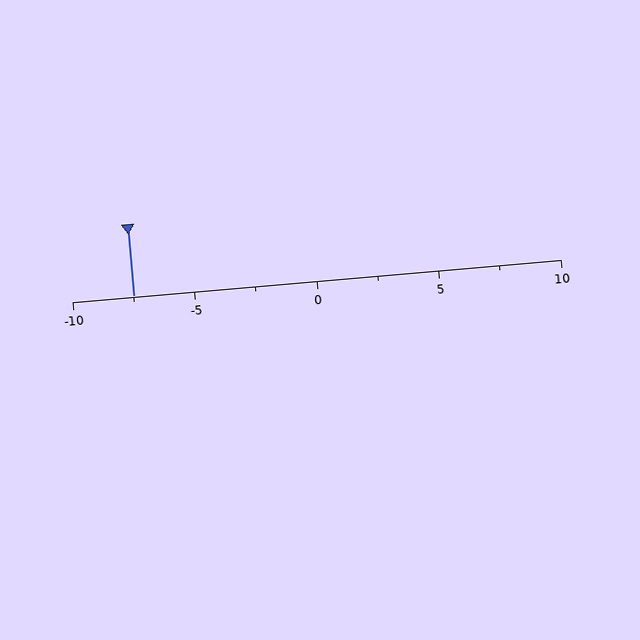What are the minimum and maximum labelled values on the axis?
The axis runs from -10 to 10.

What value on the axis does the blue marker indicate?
The marker indicates approximately -7.5.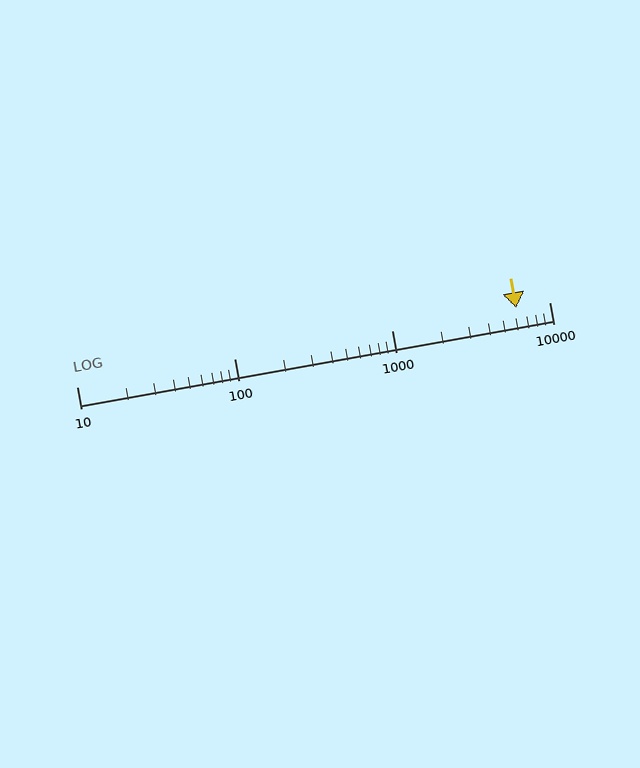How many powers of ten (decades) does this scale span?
The scale spans 3 decades, from 10 to 10000.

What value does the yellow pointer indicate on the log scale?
The pointer indicates approximately 6200.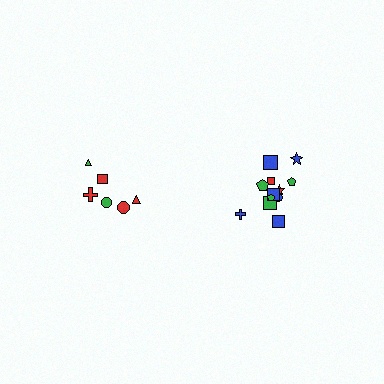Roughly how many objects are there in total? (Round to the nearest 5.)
Roughly 20 objects in total.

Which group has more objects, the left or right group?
The right group.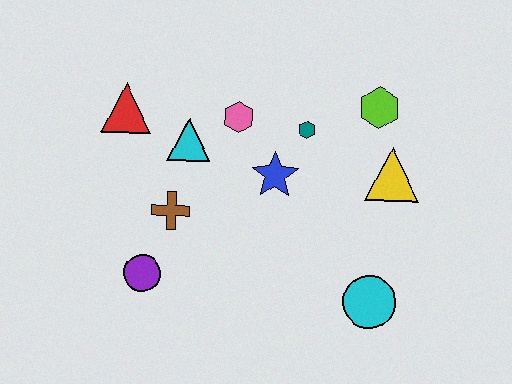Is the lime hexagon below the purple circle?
No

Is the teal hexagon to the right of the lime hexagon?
No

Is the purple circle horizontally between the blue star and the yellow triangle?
No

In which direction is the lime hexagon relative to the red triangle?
The lime hexagon is to the right of the red triangle.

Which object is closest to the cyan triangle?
The pink hexagon is closest to the cyan triangle.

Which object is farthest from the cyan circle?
The red triangle is farthest from the cyan circle.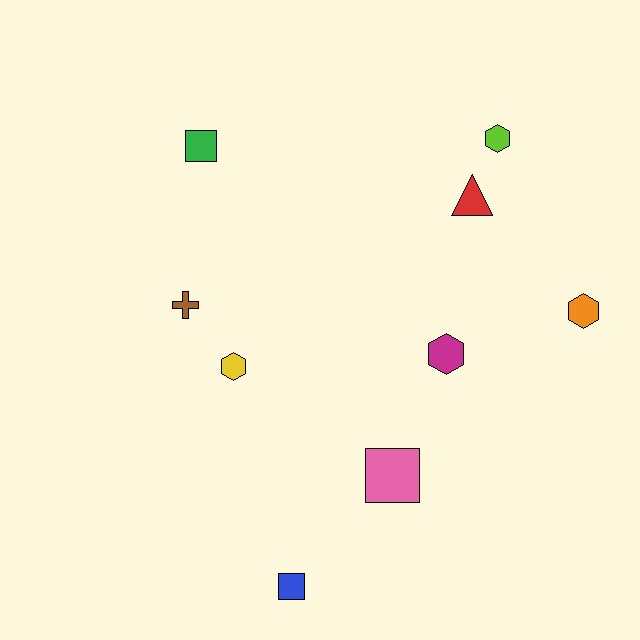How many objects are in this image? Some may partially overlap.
There are 9 objects.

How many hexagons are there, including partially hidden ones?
There are 4 hexagons.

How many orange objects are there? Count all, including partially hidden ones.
There is 1 orange object.